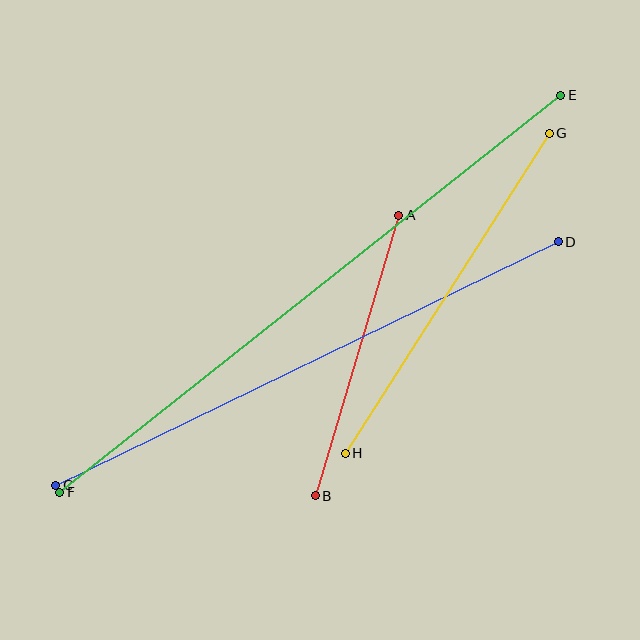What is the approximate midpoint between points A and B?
The midpoint is at approximately (357, 356) pixels.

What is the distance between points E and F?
The distance is approximately 639 pixels.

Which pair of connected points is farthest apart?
Points E and F are farthest apart.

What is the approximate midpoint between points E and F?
The midpoint is at approximately (310, 294) pixels.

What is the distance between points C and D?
The distance is approximately 558 pixels.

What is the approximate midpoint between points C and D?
The midpoint is at approximately (307, 363) pixels.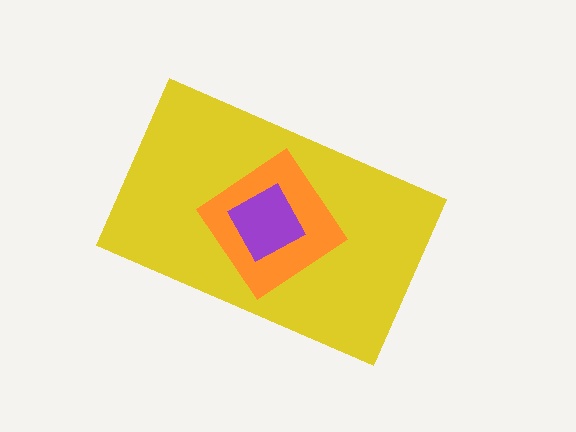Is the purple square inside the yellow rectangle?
Yes.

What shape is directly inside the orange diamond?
The purple square.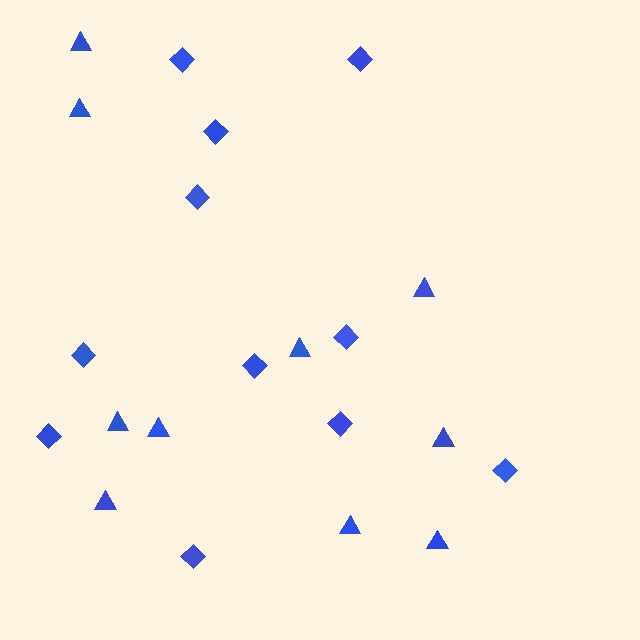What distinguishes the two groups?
There are 2 groups: one group of triangles (10) and one group of diamonds (11).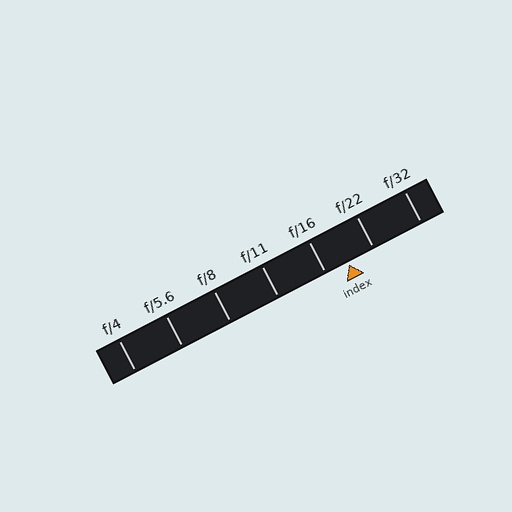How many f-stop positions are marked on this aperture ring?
There are 7 f-stop positions marked.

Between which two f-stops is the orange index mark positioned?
The index mark is between f/16 and f/22.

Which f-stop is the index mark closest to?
The index mark is closest to f/16.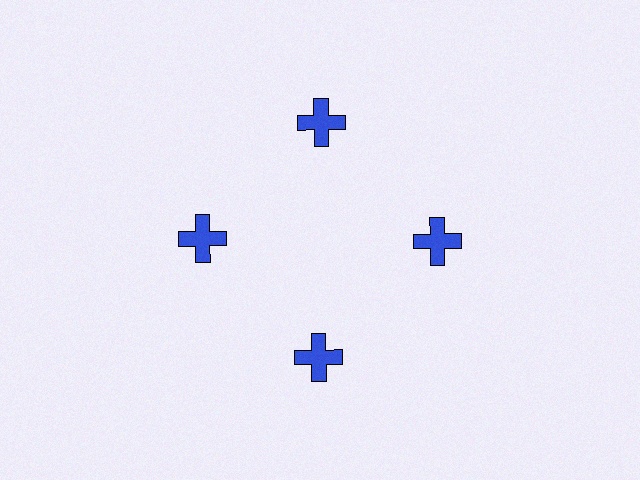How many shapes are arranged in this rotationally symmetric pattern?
There are 4 shapes, arranged in 4 groups of 1.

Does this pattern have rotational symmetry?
Yes, this pattern has 4-fold rotational symmetry. It looks the same after rotating 90 degrees around the center.